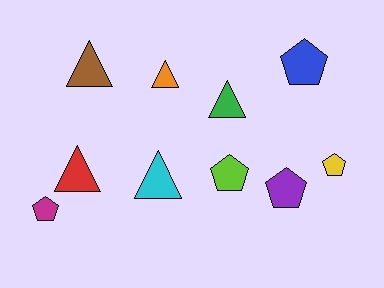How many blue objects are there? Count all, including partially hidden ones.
There is 1 blue object.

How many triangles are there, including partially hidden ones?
There are 5 triangles.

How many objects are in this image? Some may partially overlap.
There are 10 objects.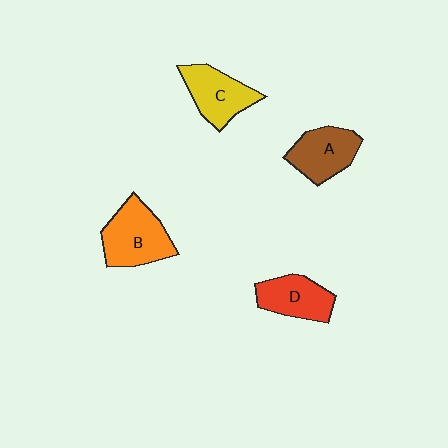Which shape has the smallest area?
Shape D (red).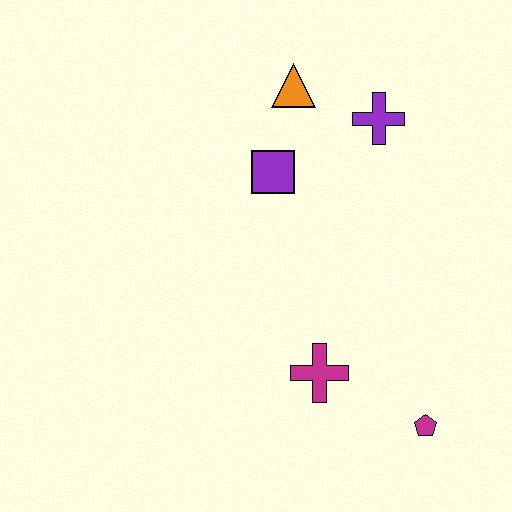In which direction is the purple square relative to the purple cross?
The purple square is to the left of the purple cross.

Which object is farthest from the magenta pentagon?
The orange triangle is farthest from the magenta pentagon.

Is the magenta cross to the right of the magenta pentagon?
No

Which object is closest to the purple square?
The orange triangle is closest to the purple square.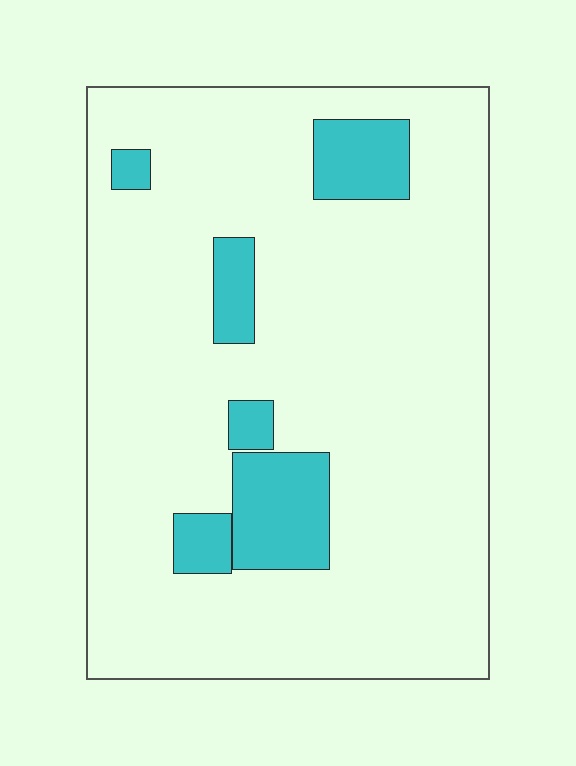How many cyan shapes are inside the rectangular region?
6.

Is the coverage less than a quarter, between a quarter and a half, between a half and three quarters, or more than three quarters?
Less than a quarter.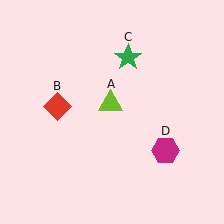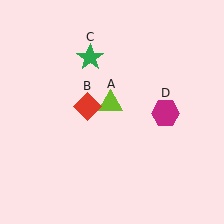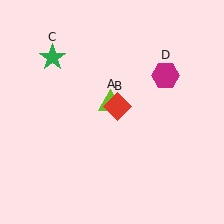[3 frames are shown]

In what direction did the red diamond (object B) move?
The red diamond (object B) moved right.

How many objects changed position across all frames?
3 objects changed position: red diamond (object B), green star (object C), magenta hexagon (object D).